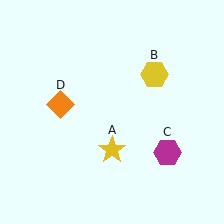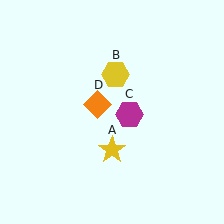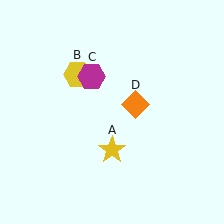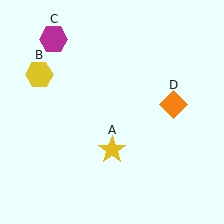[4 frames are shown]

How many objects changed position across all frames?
3 objects changed position: yellow hexagon (object B), magenta hexagon (object C), orange diamond (object D).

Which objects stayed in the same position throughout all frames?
Yellow star (object A) remained stationary.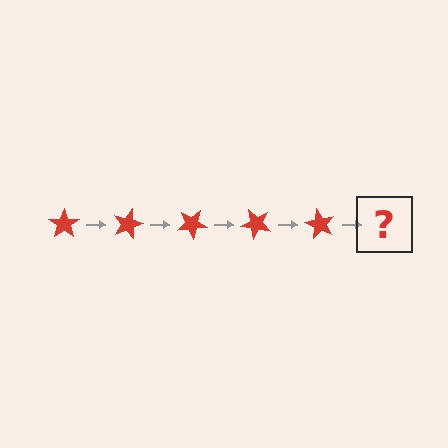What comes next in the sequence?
The next element should be a red star rotated 75 degrees.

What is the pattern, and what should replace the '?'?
The pattern is that the star rotates 15 degrees each step. The '?' should be a red star rotated 75 degrees.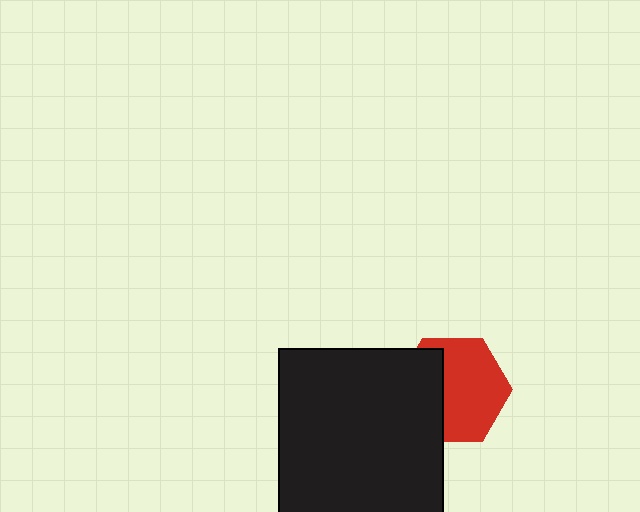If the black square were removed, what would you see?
You would see the complete red hexagon.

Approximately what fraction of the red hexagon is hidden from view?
Roughly 38% of the red hexagon is hidden behind the black square.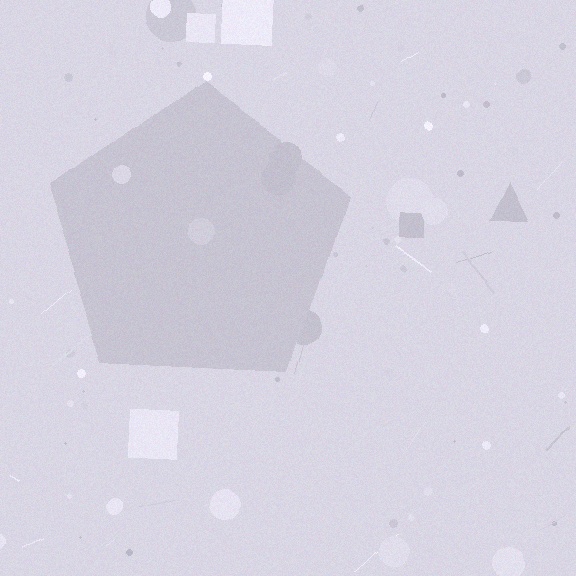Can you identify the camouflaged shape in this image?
The camouflaged shape is a pentagon.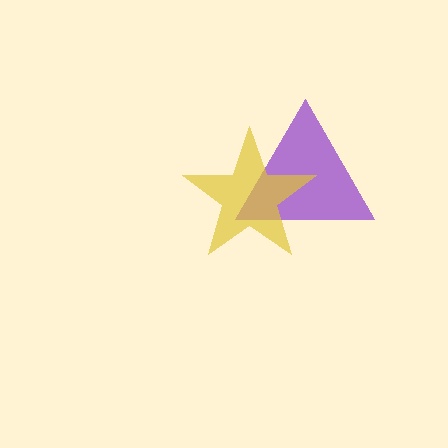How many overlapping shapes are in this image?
There are 2 overlapping shapes in the image.